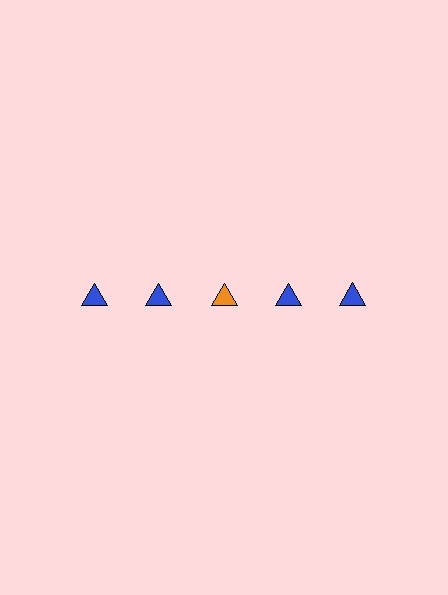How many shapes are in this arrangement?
There are 5 shapes arranged in a grid pattern.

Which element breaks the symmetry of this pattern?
The orange triangle in the top row, center column breaks the symmetry. All other shapes are blue triangles.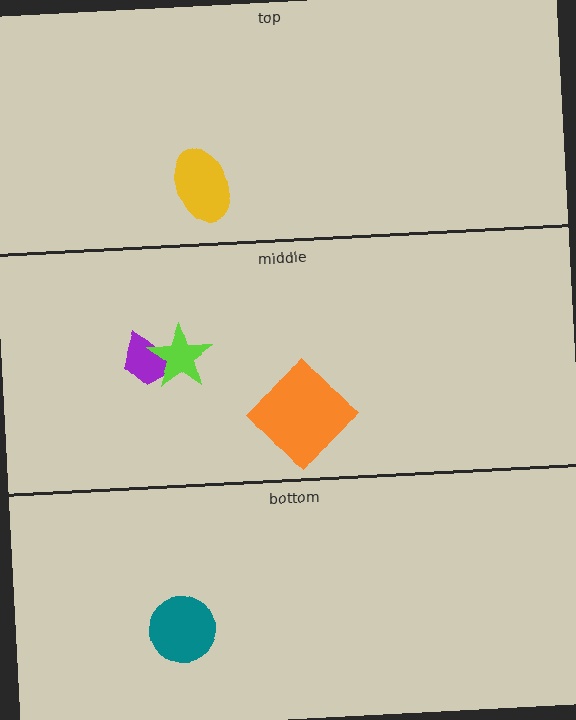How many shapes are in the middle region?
3.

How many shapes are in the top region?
1.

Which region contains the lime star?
The middle region.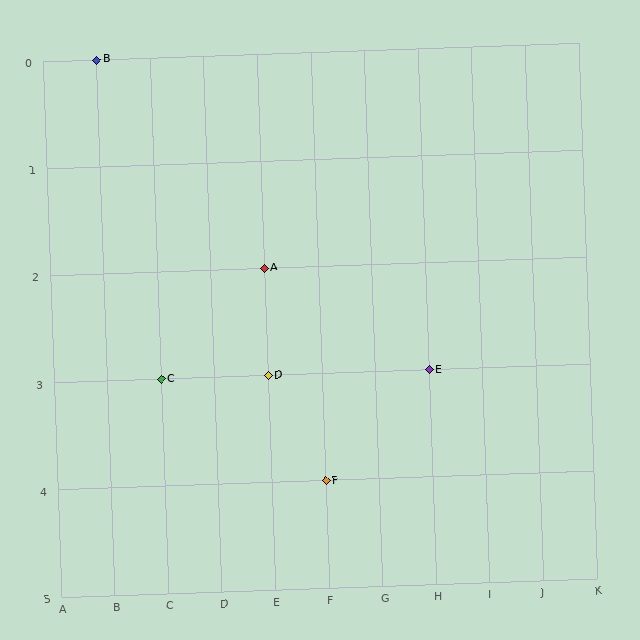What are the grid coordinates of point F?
Point F is at grid coordinates (F, 4).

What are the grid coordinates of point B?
Point B is at grid coordinates (B, 0).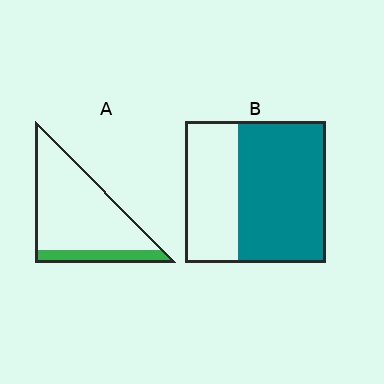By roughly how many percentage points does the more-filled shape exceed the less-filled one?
By roughly 45 percentage points (B over A).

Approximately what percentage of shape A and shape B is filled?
A is approximately 15% and B is approximately 60%.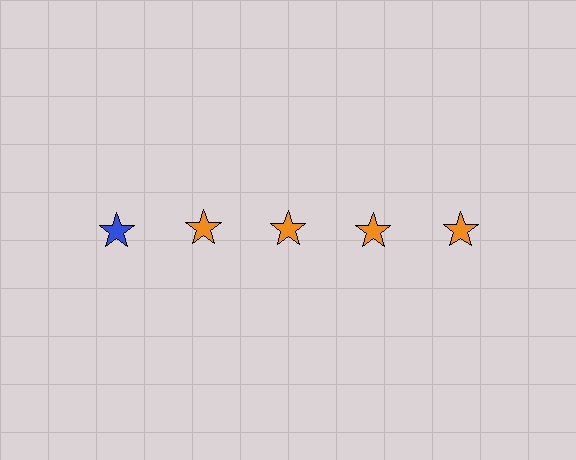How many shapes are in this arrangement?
There are 5 shapes arranged in a grid pattern.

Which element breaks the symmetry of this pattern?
The blue star in the top row, leftmost column breaks the symmetry. All other shapes are orange stars.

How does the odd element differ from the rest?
It has a different color: blue instead of orange.